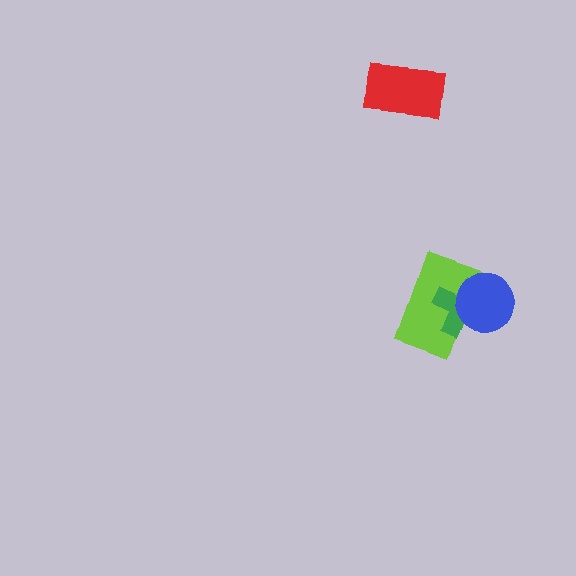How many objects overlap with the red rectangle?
0 objects overlap with the red rectangle.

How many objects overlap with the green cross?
2 objects overlap with the green cross.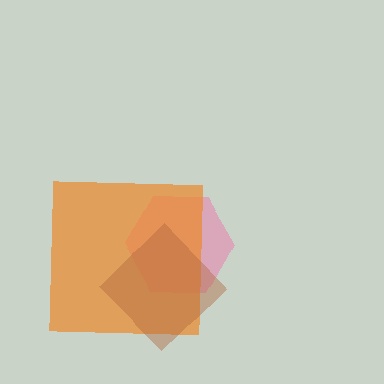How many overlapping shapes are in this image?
There are 3 overlapping shapes in the image.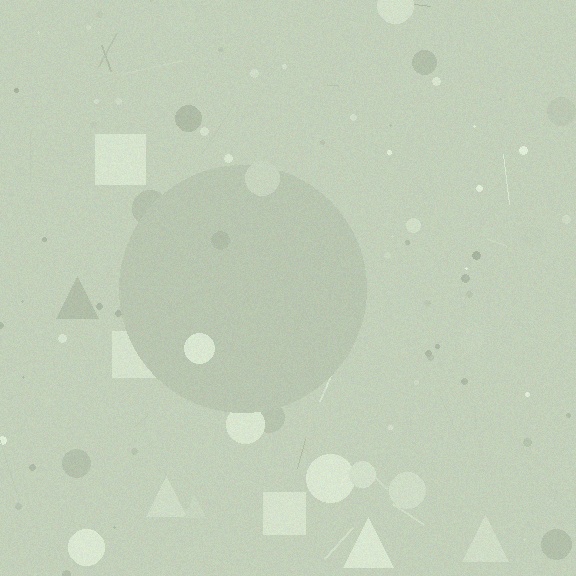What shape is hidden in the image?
A circle is hidden in the image.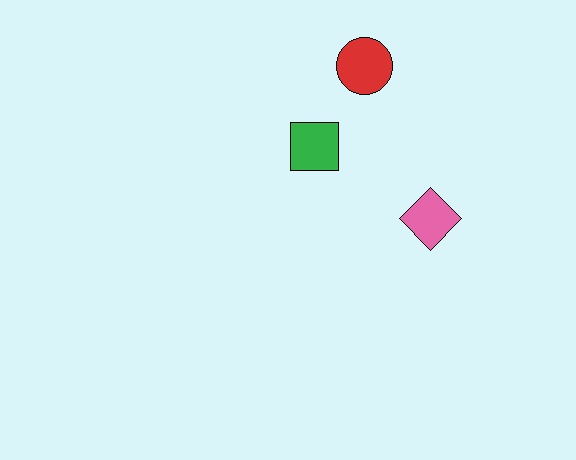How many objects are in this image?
There are 3 objects.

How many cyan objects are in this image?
There are no cyan objects.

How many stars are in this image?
There are no stars.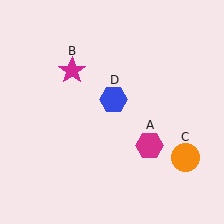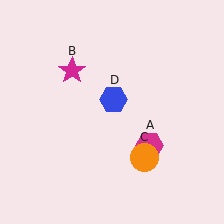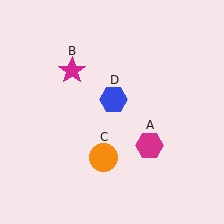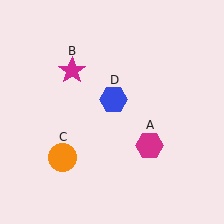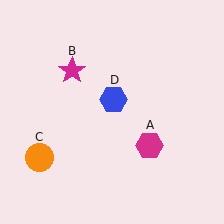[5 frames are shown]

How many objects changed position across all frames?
1 object changed position: orange circle (object C).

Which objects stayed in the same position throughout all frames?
Magenta hexagon (object A) and magenta star (object B) and blue hexagon (object D) remained stationary.